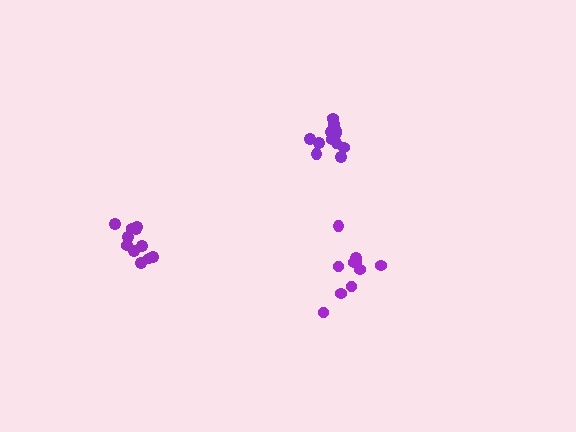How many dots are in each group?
Group 1: 10 dots, Group 2: 11 dots, Group 3: 12 dots (33 total).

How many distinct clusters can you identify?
There are 3 distinct clusters.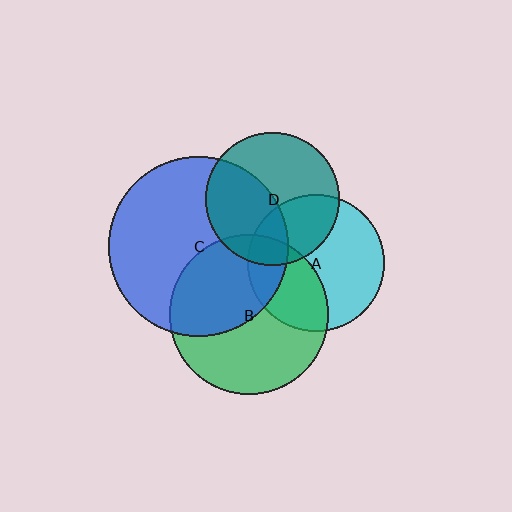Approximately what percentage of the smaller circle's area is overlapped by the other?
Approximately 10%.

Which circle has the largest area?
Circle C (blue).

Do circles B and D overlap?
Yes.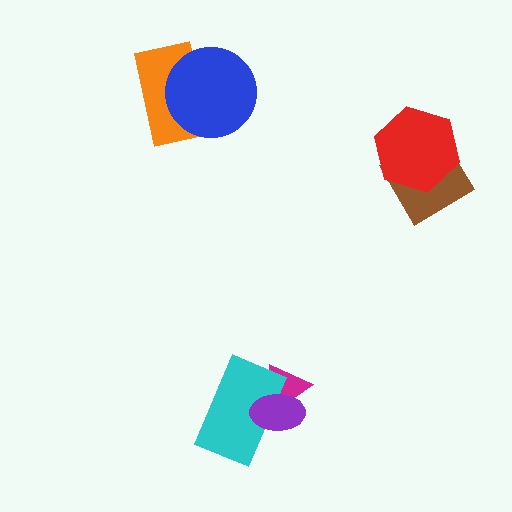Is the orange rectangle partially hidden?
Yes, it is partially covered by another shape.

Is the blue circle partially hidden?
No, no other shape covers it.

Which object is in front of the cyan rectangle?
The purple ellipse is in front of the cyan rectangle.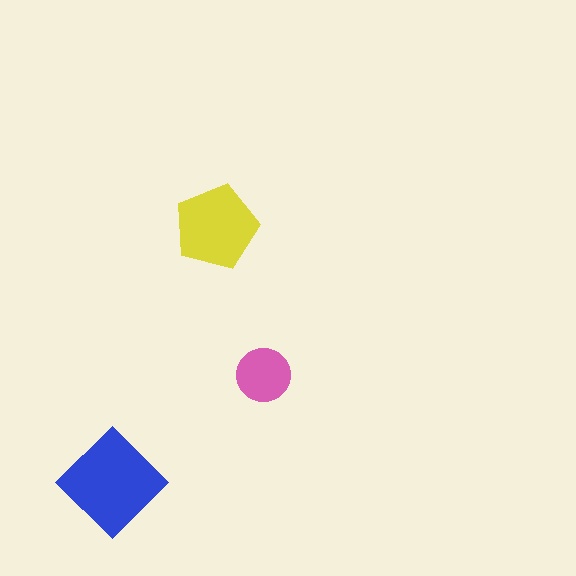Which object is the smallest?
The pink circle.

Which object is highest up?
The yellow pentagon is topmost.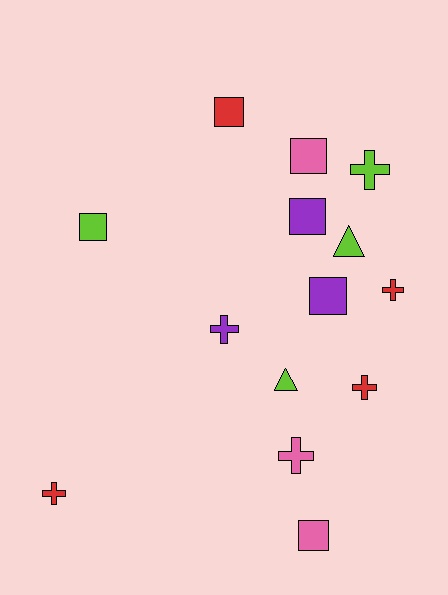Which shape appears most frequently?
Square, with 6 objects.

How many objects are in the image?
There are 14 objects.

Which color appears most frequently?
Lime, with 4 objects.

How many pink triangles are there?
There are no pink triangles.